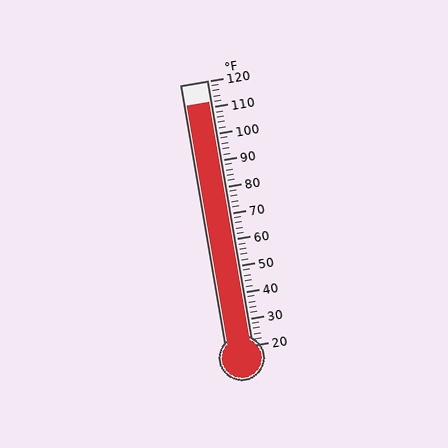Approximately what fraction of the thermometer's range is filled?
The thermometer is filled to approximately 90% of its range.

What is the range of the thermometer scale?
The thermometer scale ranges from 20°F to 120°F.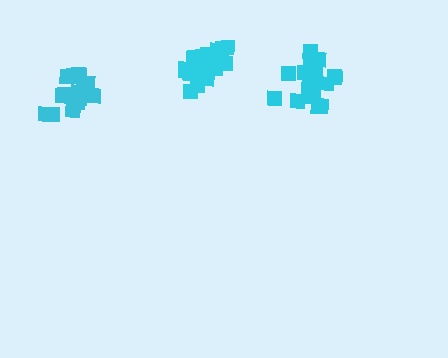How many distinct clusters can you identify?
There are 3 distinct clusters.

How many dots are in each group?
Group 1: 21 dots, Group 2: 21 dots, Group 3: 20 dots (62 total).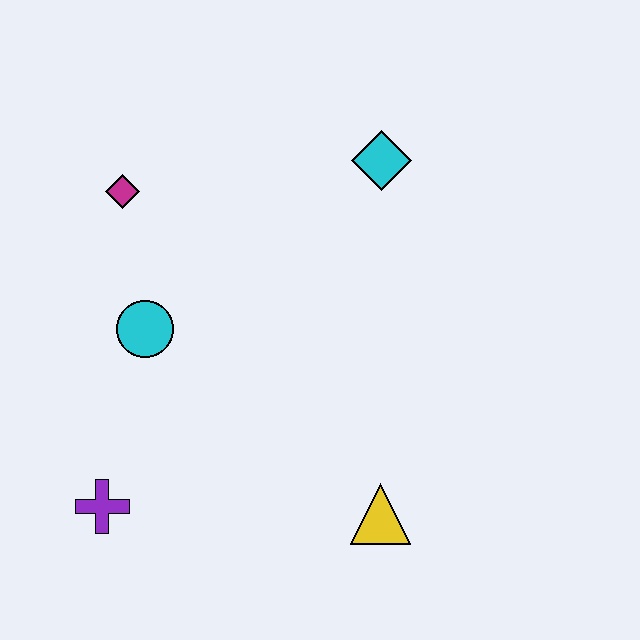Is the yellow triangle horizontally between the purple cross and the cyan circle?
No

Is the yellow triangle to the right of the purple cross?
Yes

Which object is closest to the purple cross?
The cyan circle is closest to the purple cross.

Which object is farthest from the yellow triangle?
The magenta diamond is farthest from the yellow triangle.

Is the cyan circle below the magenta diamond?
Yes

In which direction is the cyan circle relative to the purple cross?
The cyan circle is above the purple cross.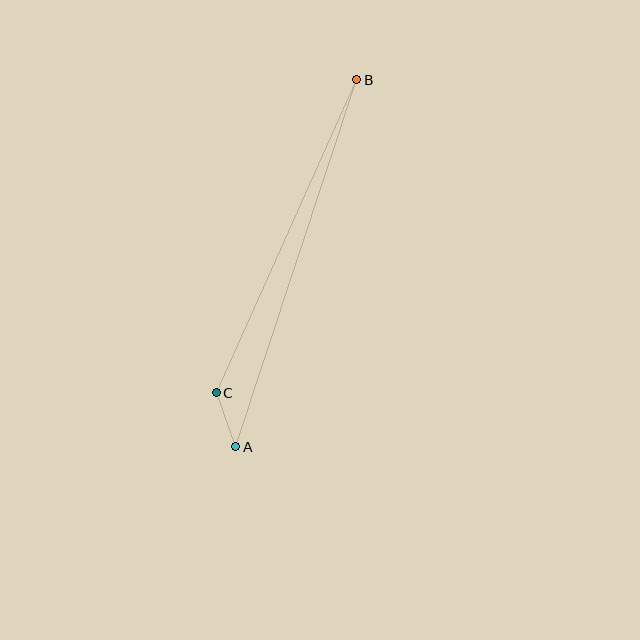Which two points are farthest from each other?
Points A and B are farthest from each other.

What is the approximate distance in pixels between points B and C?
The distance between B and C is approximately 343 pixels.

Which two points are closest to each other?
Points A and C are closest to each other.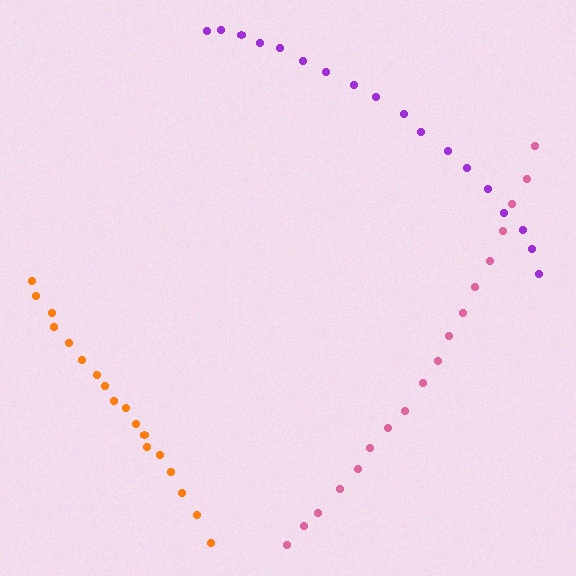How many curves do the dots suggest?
There are 3 distinct paths.